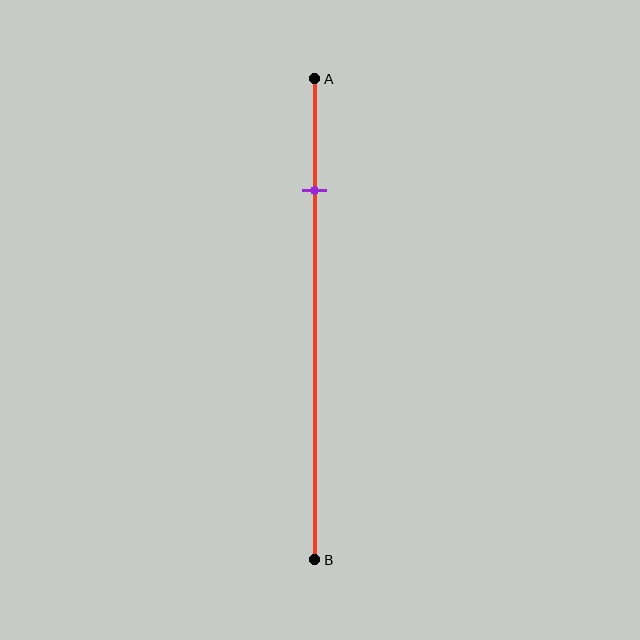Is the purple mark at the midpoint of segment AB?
No, the mark is at about 25% from A, not at the 50% midpoint.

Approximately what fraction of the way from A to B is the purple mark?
The purple mark is approximately 25% of the way from A to B.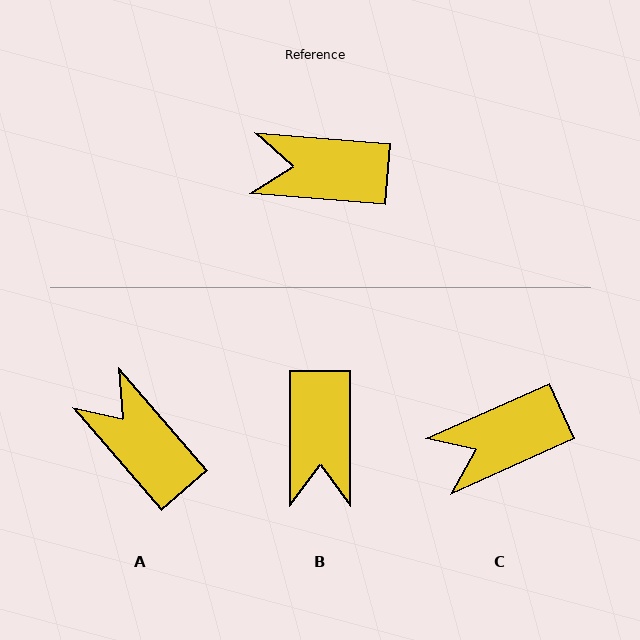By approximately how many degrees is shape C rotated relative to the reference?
Approximately 29 degrees counter-clockwise.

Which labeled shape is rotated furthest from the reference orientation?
B, about 95 degrees away.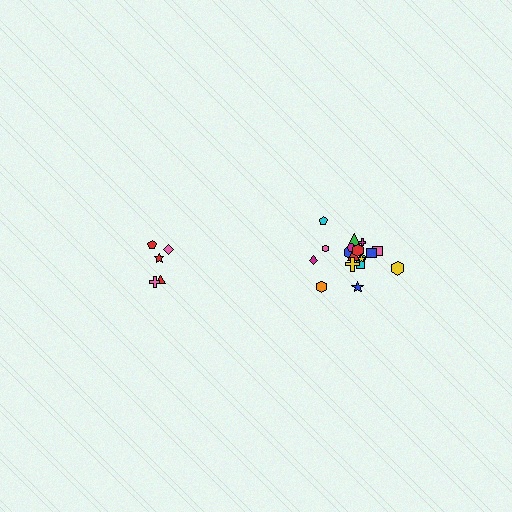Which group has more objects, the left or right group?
The right group.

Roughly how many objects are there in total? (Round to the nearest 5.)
Roughly 25 objects in total.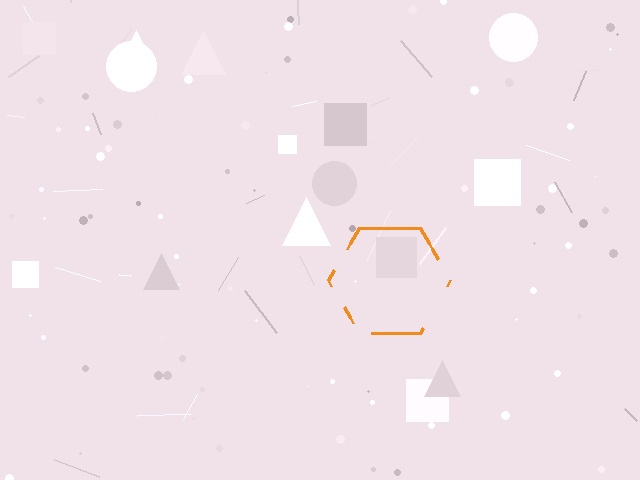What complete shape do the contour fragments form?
The contour fragments form a hexagon.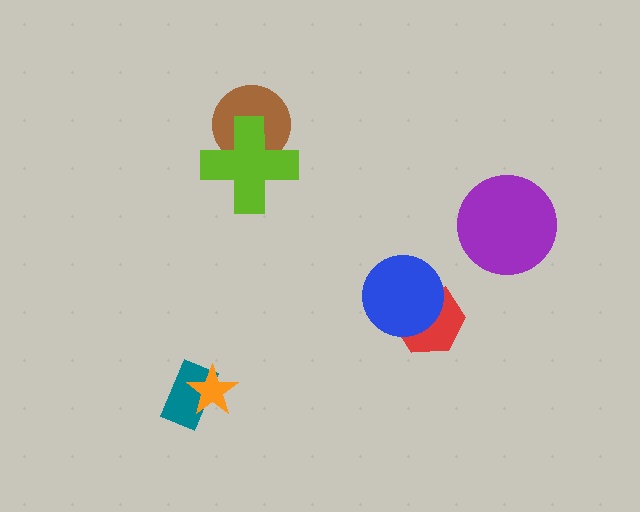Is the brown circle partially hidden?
Yes, it is partially covered by another shape.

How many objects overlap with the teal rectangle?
1 object overlaps with the teal rectangle.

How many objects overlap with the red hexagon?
1 object overlaps with the red hexagon.